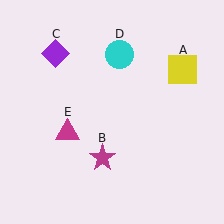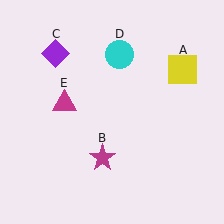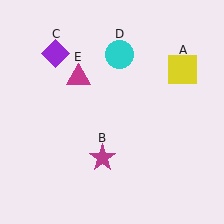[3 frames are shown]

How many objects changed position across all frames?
1 object changed position: magenta triangle (object E).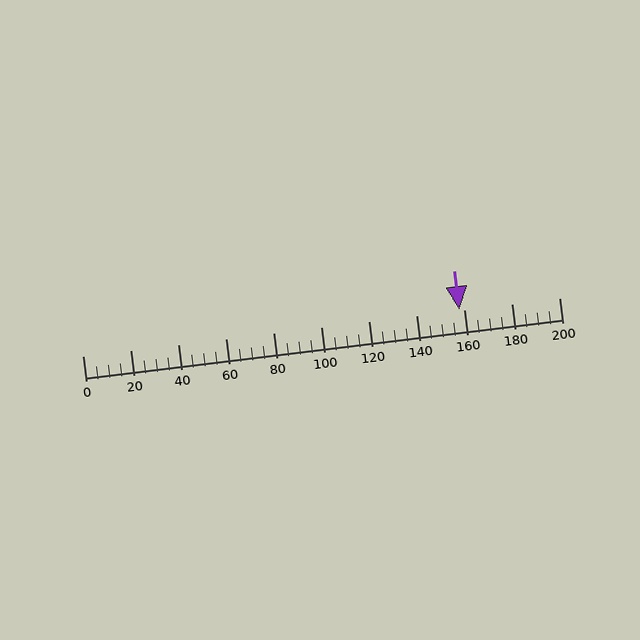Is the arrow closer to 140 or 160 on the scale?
The arrow is closer to 160.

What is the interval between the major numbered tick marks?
The major tick marks are spaced 20 units apart.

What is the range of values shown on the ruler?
The ruler shows values from 0 to 200.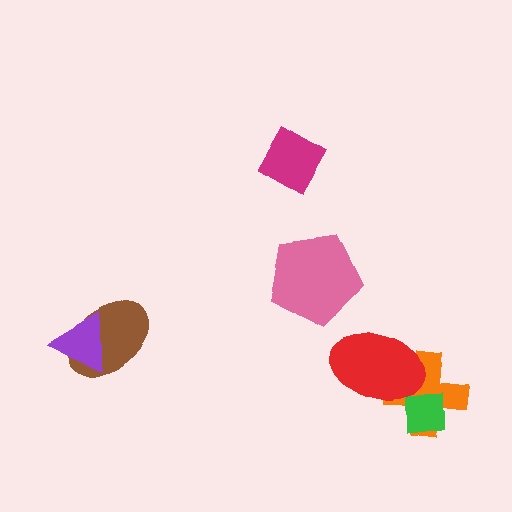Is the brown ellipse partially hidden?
Yes, it is partially covered by another shape.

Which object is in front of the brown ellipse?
The purple triangle is in front of the brown ellipse.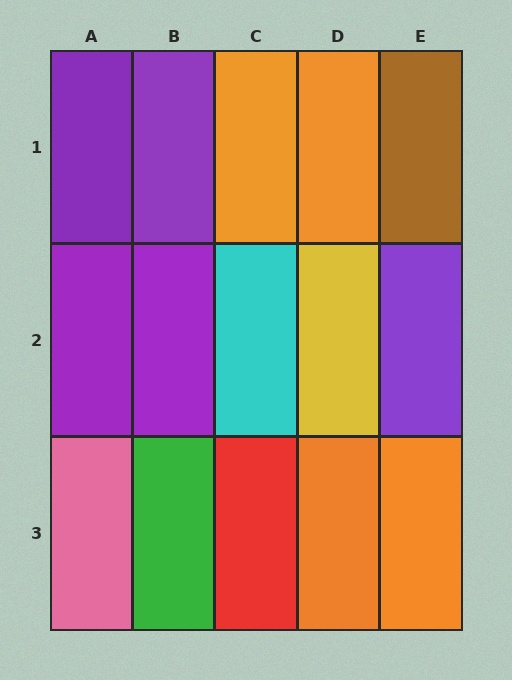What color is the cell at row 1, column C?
Orange.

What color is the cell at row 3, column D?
Orange.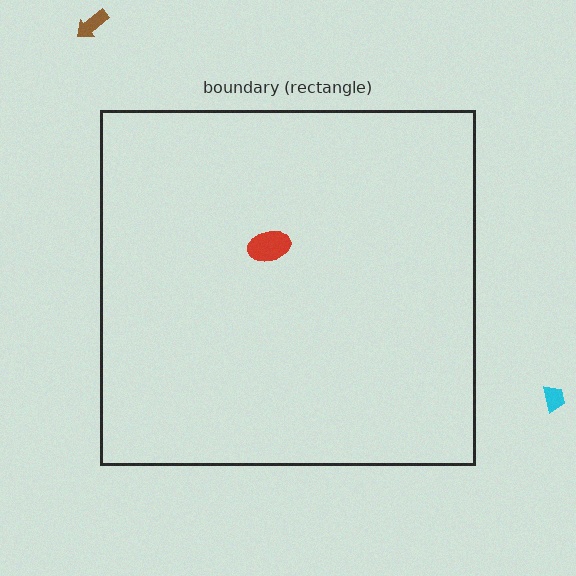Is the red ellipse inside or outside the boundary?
Inside.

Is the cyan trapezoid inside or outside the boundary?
Outside.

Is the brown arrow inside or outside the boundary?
Outside.